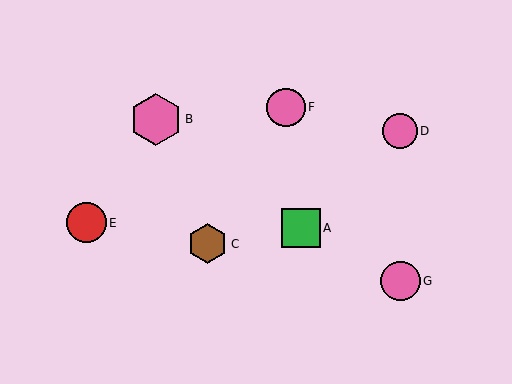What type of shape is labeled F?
Shape F is a pink circle.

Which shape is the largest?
The pink hexagon (labeled B) is the largest.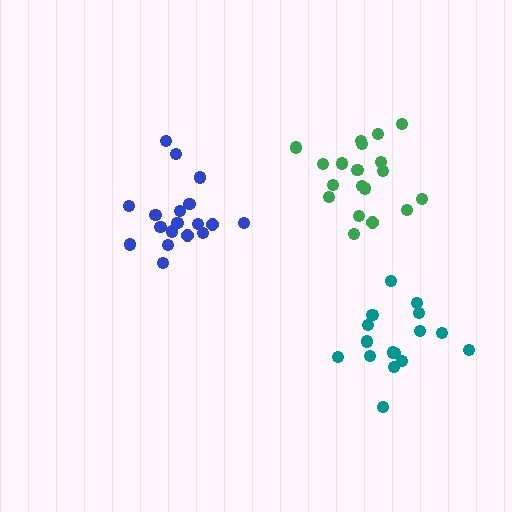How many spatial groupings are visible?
There are 3 spatial groupings.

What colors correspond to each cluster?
The clusters are colored: blue, green, teal.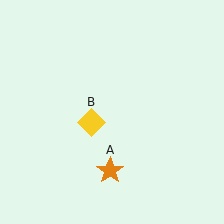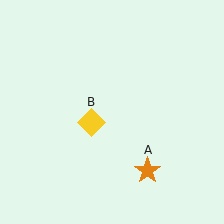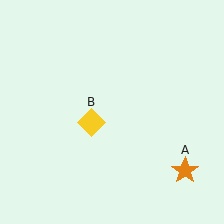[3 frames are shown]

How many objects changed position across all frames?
1 object changed position: orange star (object A).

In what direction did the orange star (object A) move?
The orange star (object A) moved right.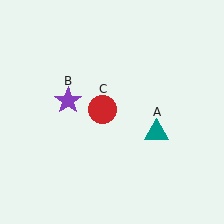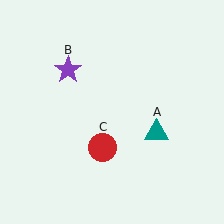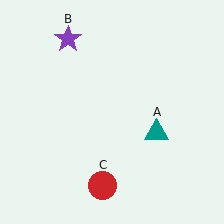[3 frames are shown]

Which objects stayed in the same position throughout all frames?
Teal triangle (object A) remained stationary.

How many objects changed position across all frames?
2 objects changed position: purple star (object B), red circle (object C).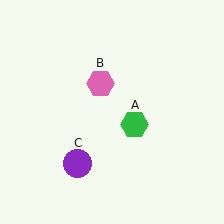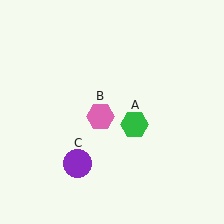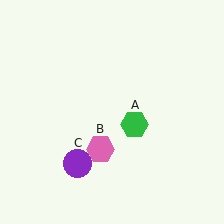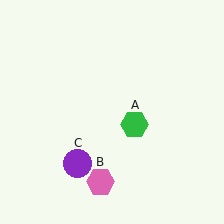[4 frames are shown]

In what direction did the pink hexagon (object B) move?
The pink hexagon (object B) moved down.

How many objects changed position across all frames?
1 object changed position: pink hexagon (object B).